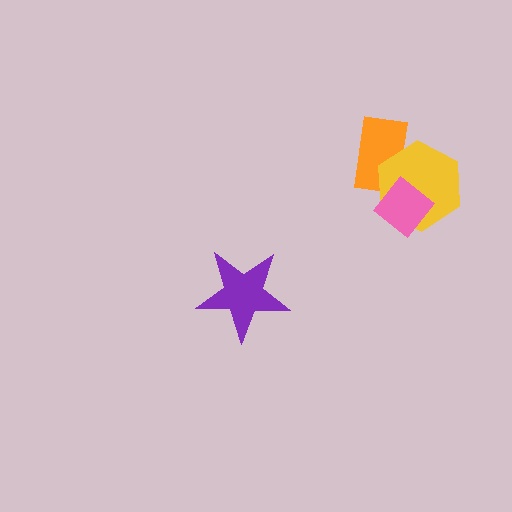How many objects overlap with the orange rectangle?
2 objects overlap with the orange rectangle.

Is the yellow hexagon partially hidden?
Yes, it is partially covered by another shape.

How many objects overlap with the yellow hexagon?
2 objects overlap with the yellow hexagon.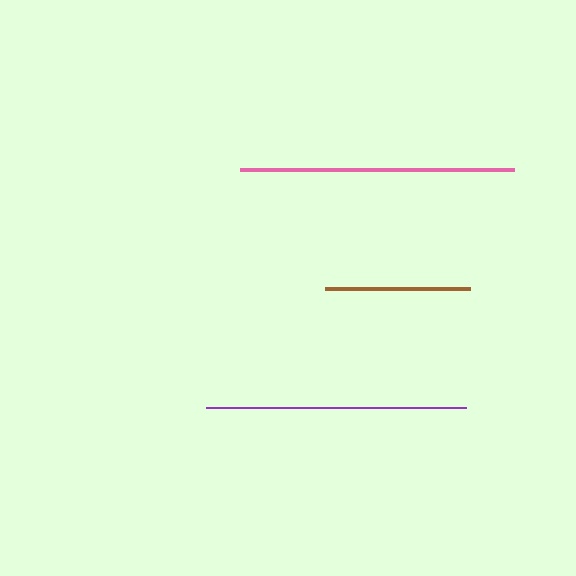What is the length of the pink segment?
The pink segment is approximately 274 pixels long.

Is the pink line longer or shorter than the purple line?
The pink line is longer than the purple line.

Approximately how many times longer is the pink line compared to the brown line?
The pink line is approximately 1.9 times the length of the brown line.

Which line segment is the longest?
The pink line is the longest at approximately 274 pixels.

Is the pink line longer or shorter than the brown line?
The pink line is longer than the brown line.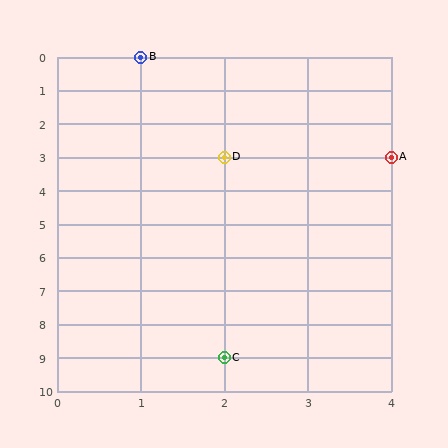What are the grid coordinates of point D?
Point D is at grid coordinates (2, 3).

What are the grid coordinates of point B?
Point B is at grid coordinates (1, 0).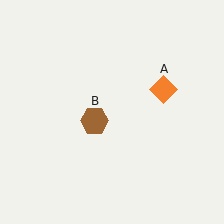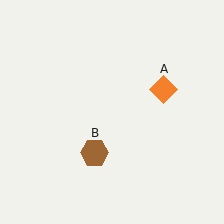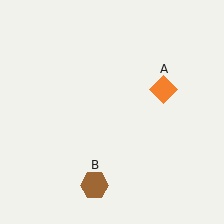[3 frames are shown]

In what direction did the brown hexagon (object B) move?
The brown hexagon (object B) moved down.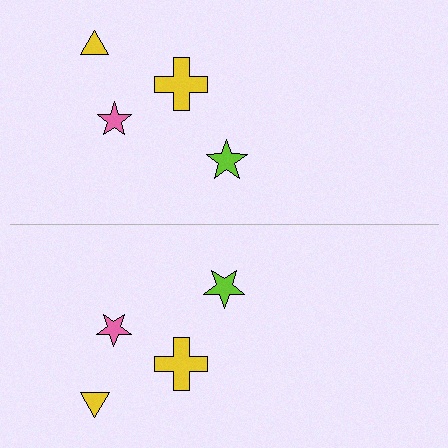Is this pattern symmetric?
Yes, this pattern has bilateral (reflection) symmetry.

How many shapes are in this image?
There are 8 shapes in this image.